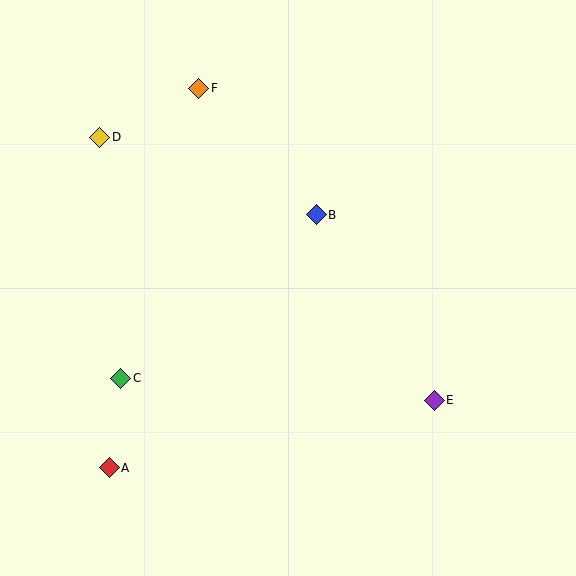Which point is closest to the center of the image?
Point B at (316, 215) is closest to the center.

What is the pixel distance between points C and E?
The distance between C and E is 315 pixels.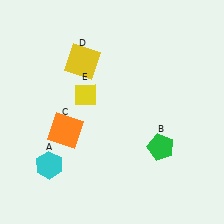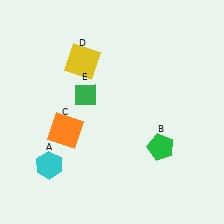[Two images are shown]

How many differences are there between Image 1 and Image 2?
There is 1 difference between the two images.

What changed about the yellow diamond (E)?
In Image 1, E is yellow. In Image 2, it changed to green.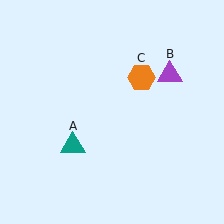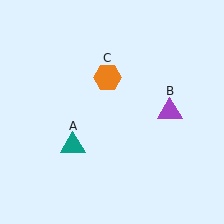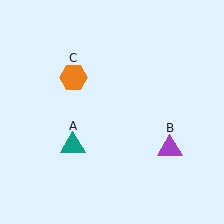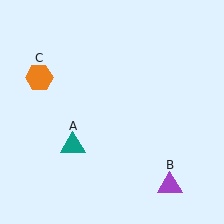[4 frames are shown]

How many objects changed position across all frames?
2 objects changed position: purple triangle (object B), orange hexagon (object C).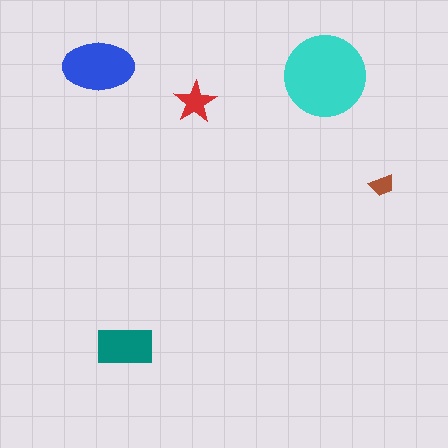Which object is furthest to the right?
The brown trapezoid is rightmost.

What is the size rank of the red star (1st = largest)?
4th.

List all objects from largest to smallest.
The cyan circle, the blue ellipse, the teal rectangle, the red star, the brown trapezoid.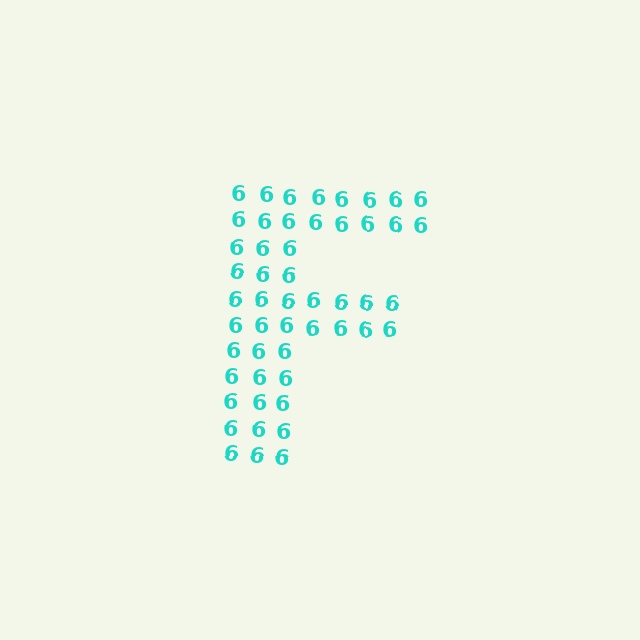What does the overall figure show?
The overall figure shows the letter F.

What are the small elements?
The small elements are digit 6's.